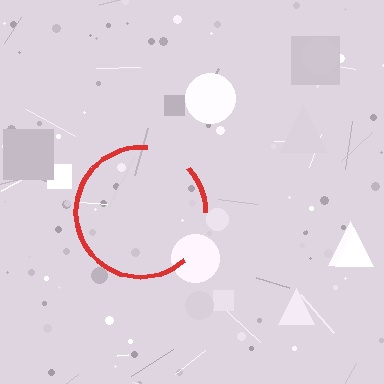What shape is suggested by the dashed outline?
The dashed outline suggests a circle.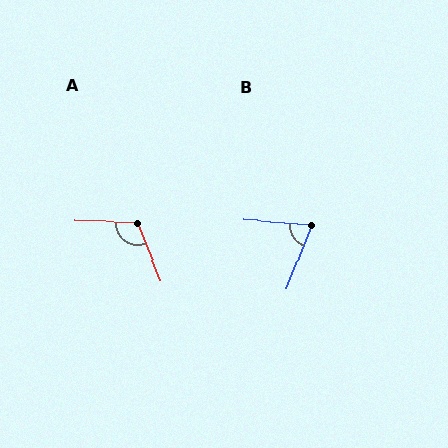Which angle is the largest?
A, at approximately 113 degrees.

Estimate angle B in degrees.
Approximately 72 degrees.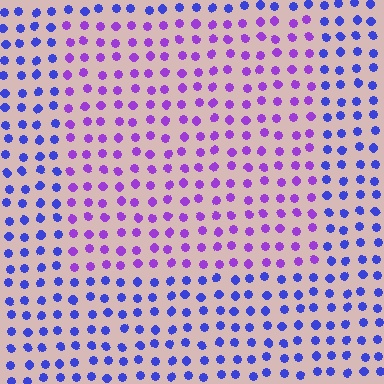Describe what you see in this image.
The image is filled with small blue elements in a uniform arrangement. A rectangle-shaped region is visible where the elements are tinted to a slightly different hue, forming a subtle color boundary.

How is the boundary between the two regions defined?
The boundary is defined purely by a slight shift in hue (about 41 degrees). Spacing, size, and orientation are identical on both sides.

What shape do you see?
I see a rectangle.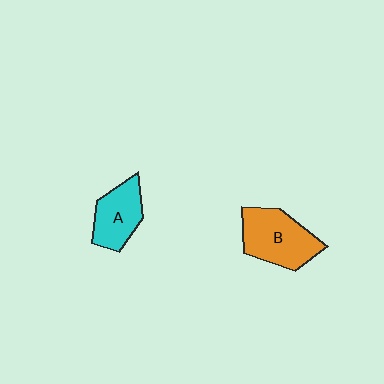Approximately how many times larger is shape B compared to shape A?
Approximately 1.3 times.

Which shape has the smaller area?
Shape A (cyan).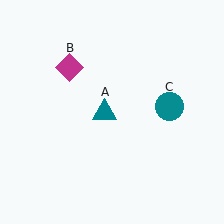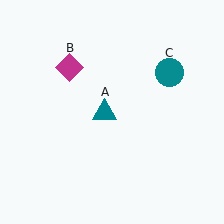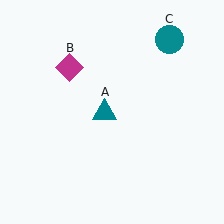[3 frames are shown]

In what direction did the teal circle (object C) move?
The teal circle (object C) moved up.